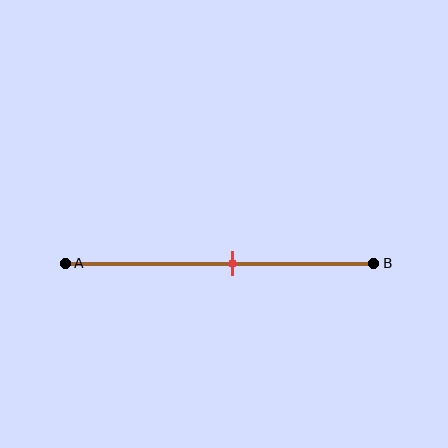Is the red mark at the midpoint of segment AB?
No, the mark is at about 55% from A, not at the 50% midpoint.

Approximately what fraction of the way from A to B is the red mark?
The red mark is approximately 55% of the way from A to B.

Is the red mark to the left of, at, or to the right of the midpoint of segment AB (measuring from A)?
The red mark is to the right of the midpoint of segment AB.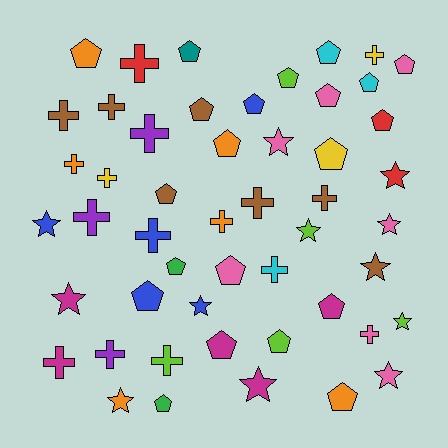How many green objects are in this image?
There are 2 green objects.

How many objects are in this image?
There are 50 objects.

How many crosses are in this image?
There are 17 crosses.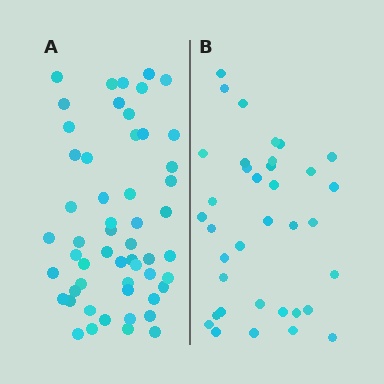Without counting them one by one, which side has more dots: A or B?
Region A (the left region) has more dots.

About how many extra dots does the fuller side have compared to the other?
Region A has approximately 20 more dots than region B.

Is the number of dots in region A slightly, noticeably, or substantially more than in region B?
Region A has substantially more. The ratio is roughly 1.5 to 1.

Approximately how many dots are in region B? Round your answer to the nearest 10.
About 40 dots. (The exact count is 36, which rounds to 40.)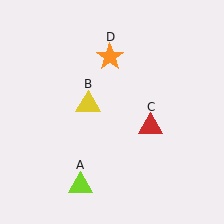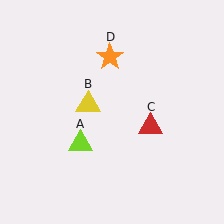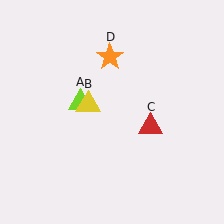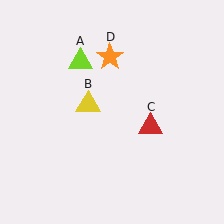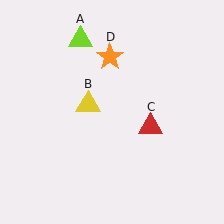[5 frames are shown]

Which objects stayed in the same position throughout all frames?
Yellow triangle (object B) and red triangle (object C) and orange star (object D) remained stationary.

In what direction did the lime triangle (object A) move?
The lime triangle (object A) moved up.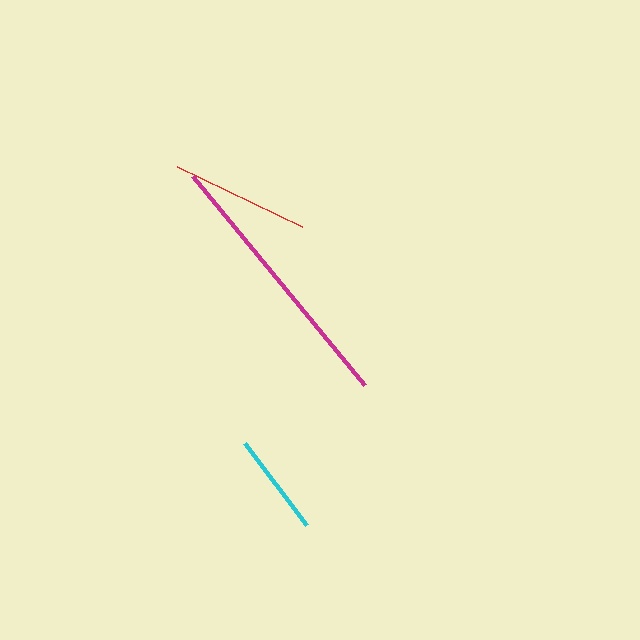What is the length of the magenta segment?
The magenta segment is approximately 271 pixels long.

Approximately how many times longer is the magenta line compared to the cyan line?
The magenta line is approximately 2.6 times the length of the cyan line.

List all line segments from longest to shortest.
From longest to shortest: magenta, red, cyan.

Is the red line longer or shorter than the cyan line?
The red line is longer than the cyan line.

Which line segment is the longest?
The magenta line is the longest at approximately 271 pixels.